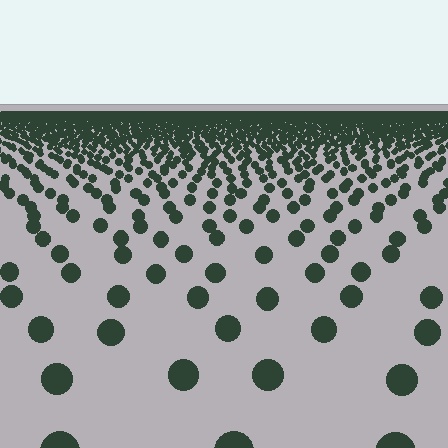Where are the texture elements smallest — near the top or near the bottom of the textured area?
Near the top.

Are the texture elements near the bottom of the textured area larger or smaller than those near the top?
Larger. Near the bottom, elements are closer to the viewer and appear at a bigger on-screen size.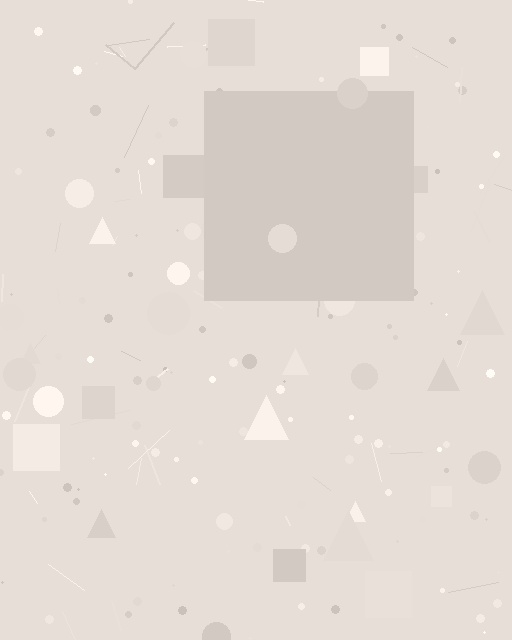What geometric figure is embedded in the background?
A square is embedded in the background.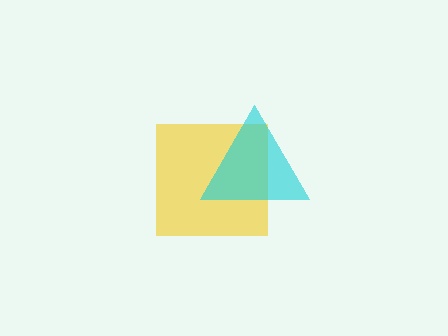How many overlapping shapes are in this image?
There are 2 overlapping shapes in the image.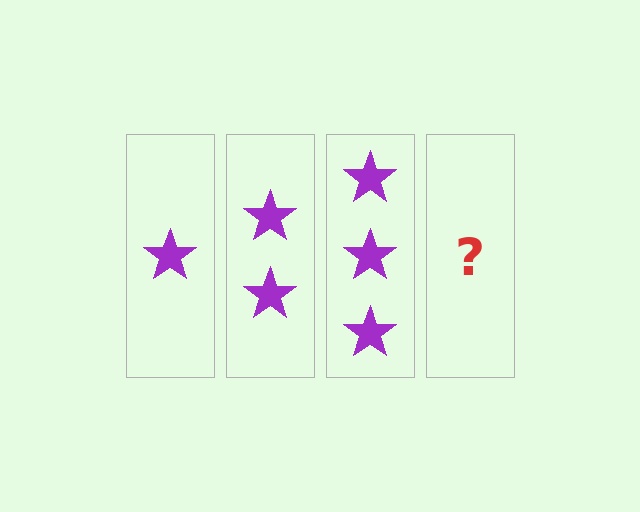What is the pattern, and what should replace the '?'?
The pattern is that each step adds one more star. The '?' should be 4 stars.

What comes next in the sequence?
The next element should be 4 stars.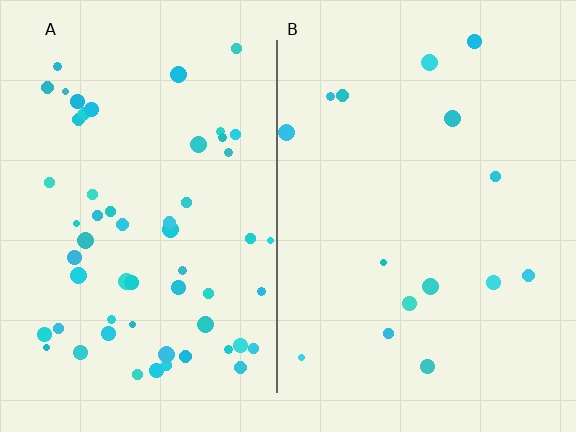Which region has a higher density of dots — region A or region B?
A (the left).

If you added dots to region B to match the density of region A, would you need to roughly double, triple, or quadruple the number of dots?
Approximately quadruple.